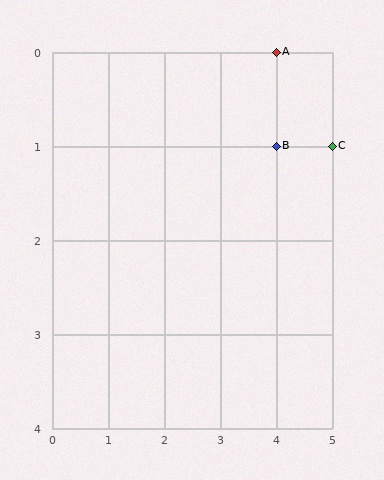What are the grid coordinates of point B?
Point B is at grid coordinates (4, 1).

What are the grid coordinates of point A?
Point A is at grid coordinates (4, 0).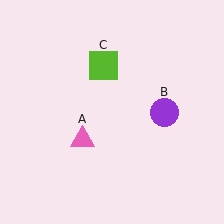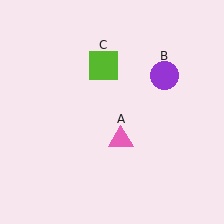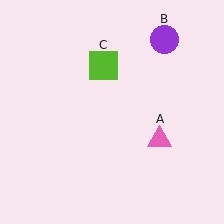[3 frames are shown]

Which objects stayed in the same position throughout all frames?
Lime square (object C) remained stationary.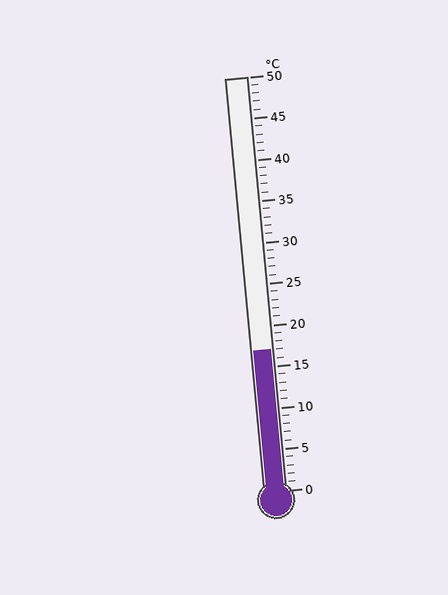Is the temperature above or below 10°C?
The temperature is above 10°C.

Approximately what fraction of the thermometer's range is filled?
The thermometer is filled to approximately 35% of its range.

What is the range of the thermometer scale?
The thermometer scale ranges from 0°C to 50°C.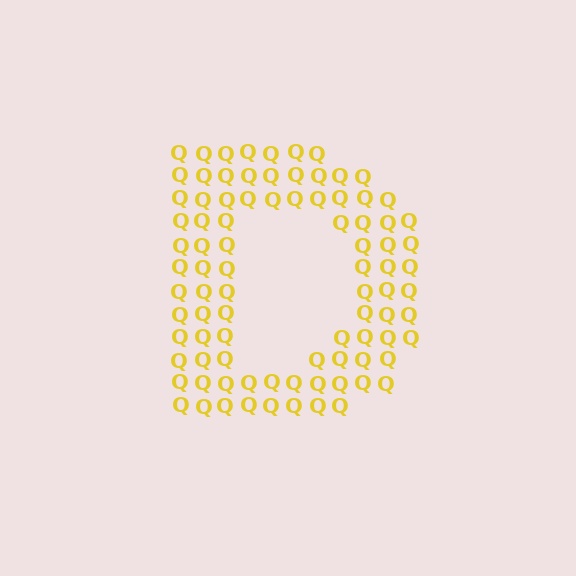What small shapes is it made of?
It is made of small letter Q's.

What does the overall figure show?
The overall figure shows the letter D.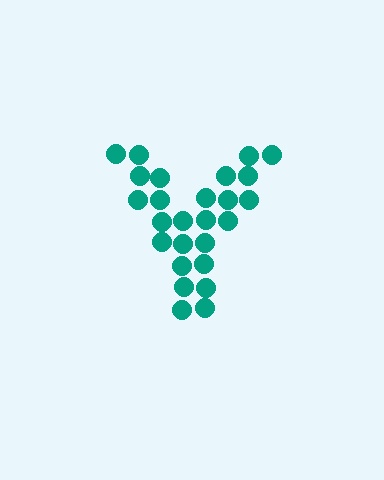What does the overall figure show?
The overall figure shows the letter Y.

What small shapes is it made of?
It is made of small circles.